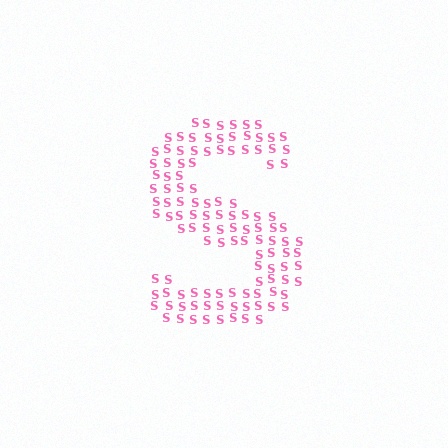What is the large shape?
The large shape is the letter S.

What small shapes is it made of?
It is made of small letter S's.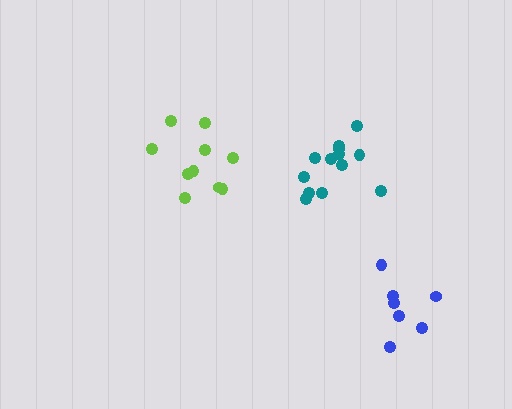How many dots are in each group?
Group 1: 10 dots, Group 2: 7 dots, Group 3: 13 dots (30 total).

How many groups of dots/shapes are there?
There are 3 groups.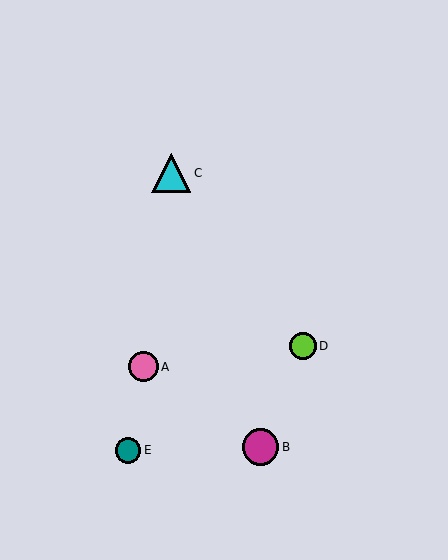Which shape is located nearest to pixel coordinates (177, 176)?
The cyan triangle (labeled C) at (171, 173) is nearest to that location.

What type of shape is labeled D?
Shape D is a lime circle.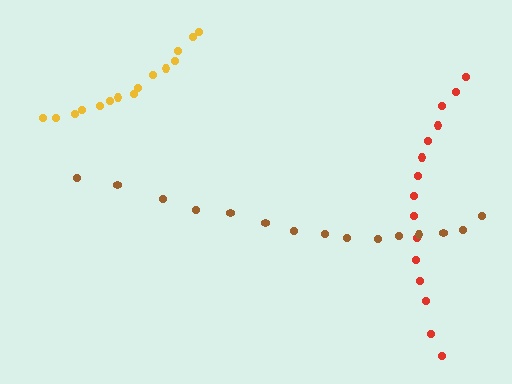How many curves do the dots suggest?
There are 3 distinct paths.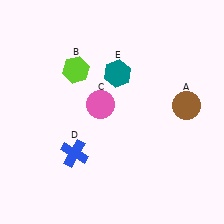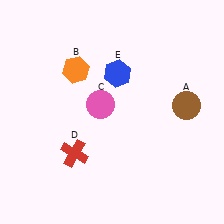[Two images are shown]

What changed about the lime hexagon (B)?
In Image 1, B is lime. In Image 2, it changed to orange.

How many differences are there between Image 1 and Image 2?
There are 3 differences between the two images.